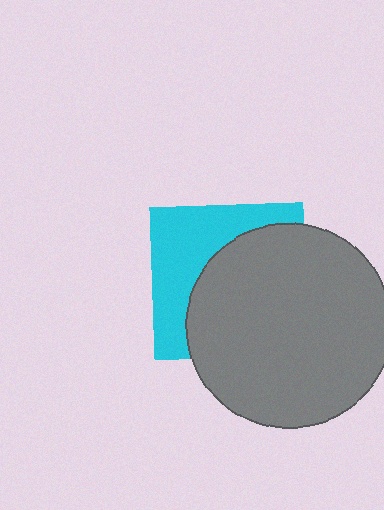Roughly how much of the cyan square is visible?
A small part of it is visible (roughly 41%).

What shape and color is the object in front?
The object in front is a gray circle.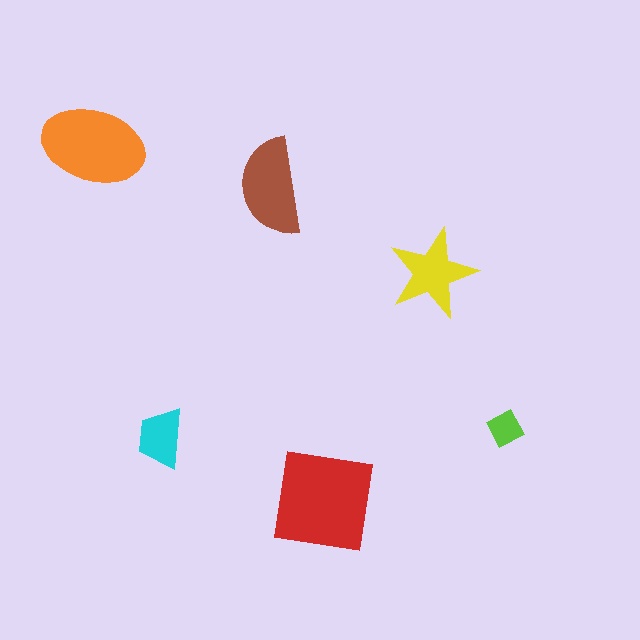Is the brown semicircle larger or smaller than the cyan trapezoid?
Larger.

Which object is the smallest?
The lime diamond.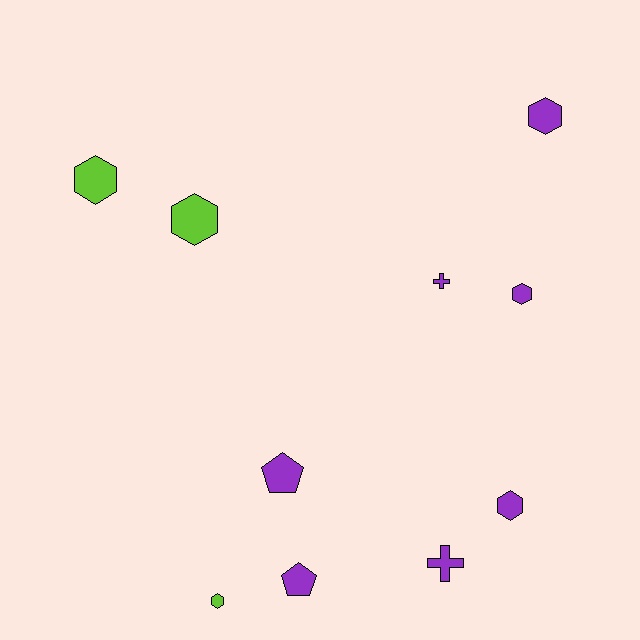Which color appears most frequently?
Purple, with 7 objects.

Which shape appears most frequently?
Hexagon, with 6 objects.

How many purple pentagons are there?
There are 2 purple pentagons.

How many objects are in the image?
There are 10 objects.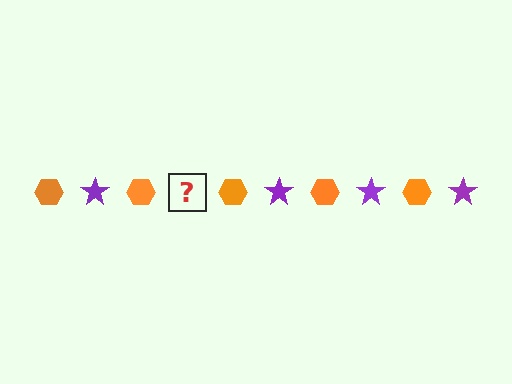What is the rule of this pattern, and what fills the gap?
The rule is that the pattern alternates between orange hexagon and purple star. The gap should be filled with a purple star.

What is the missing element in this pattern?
The missing element is a purple star.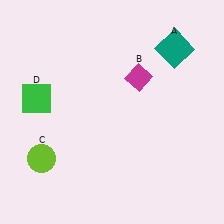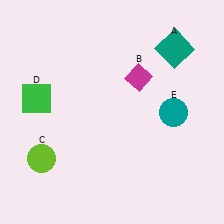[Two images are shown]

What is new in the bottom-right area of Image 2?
A teal circle (E) was added in the bottom-right area of Image 2.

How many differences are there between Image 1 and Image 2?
There is 1 difference between the two images.